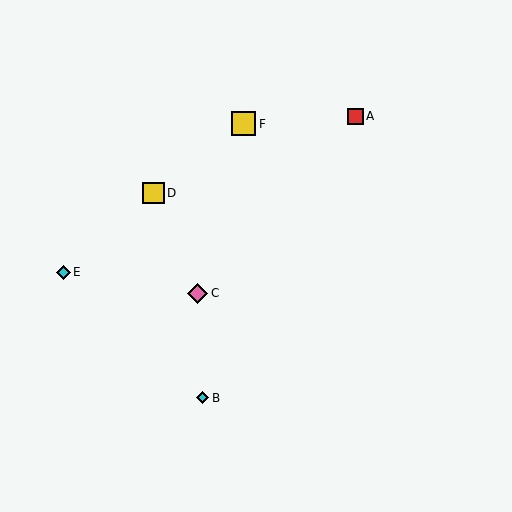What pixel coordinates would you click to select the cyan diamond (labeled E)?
Click at (63, 272) to select the cyan diamond E.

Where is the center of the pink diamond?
The center of the pink diamond is at (198, 293).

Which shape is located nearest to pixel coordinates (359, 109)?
The red square (labeled A) at (355, 116) is nearest to that location.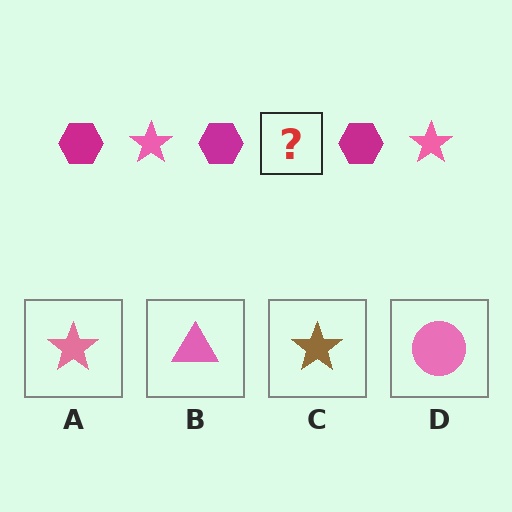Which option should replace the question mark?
Option A.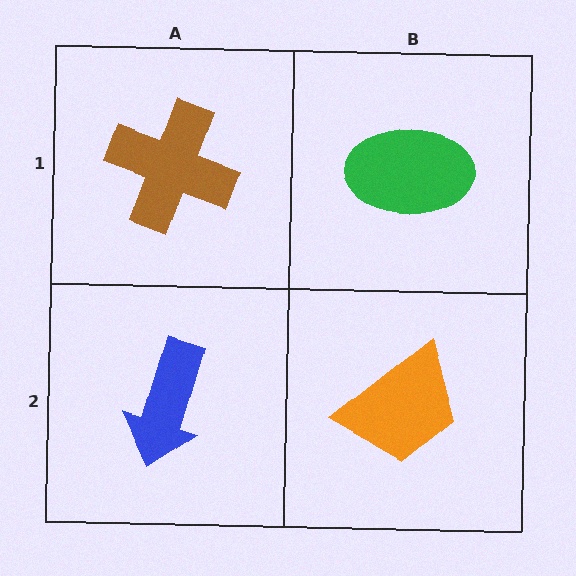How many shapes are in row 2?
2 shapes.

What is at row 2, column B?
An orange trapezoid.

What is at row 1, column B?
A green ellipse.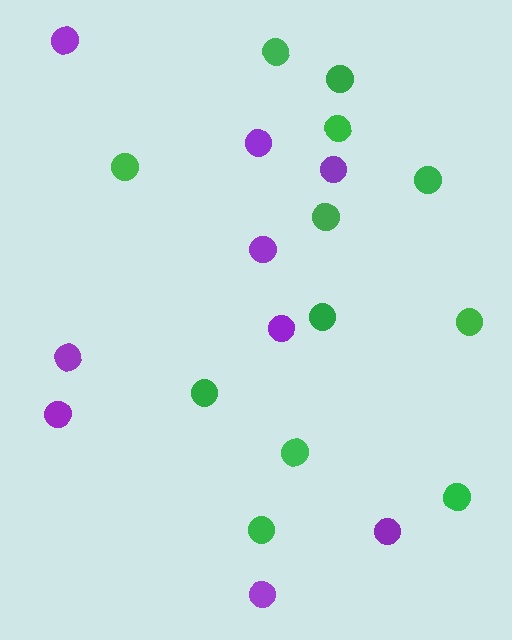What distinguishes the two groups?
There are 2 groups: one group of purple circles (9) and one group of green circles (12).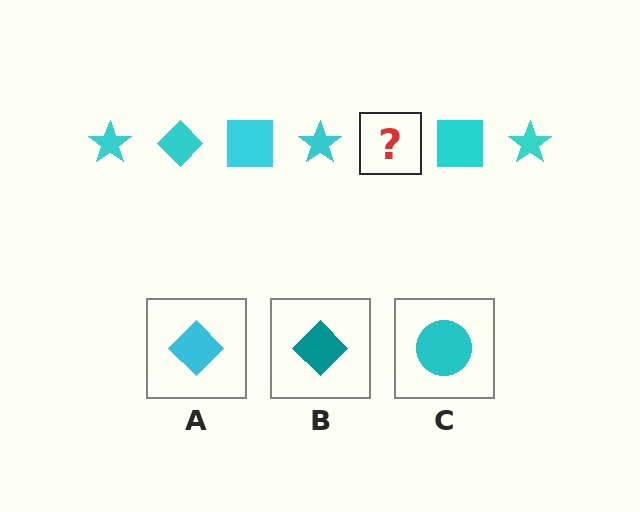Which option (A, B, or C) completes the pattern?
A.